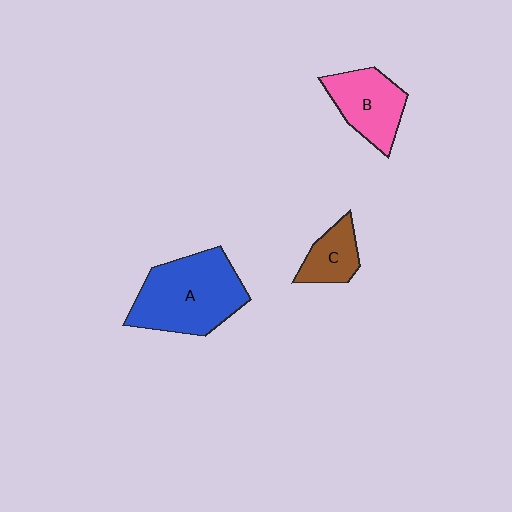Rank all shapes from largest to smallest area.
From largest to smallest: A (blue), B (pink), C (brown).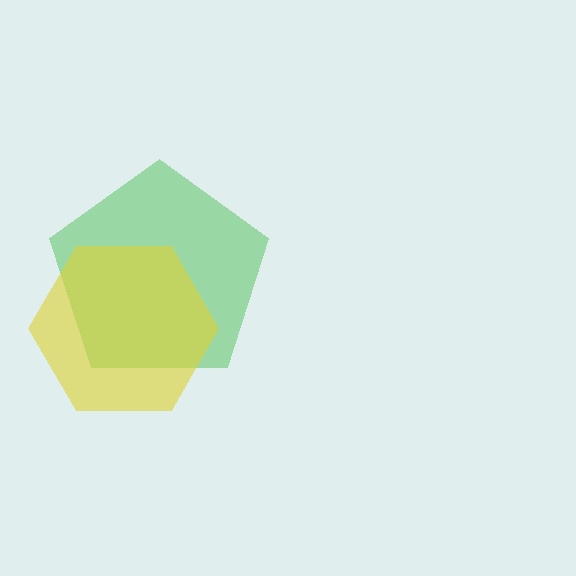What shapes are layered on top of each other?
The layered shapes are: a green pentagon, a yellow hexagon.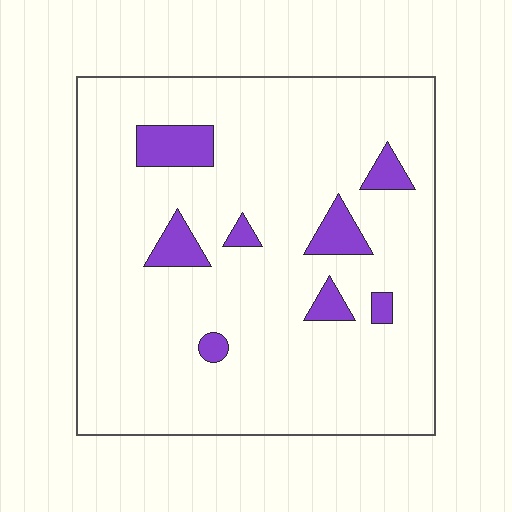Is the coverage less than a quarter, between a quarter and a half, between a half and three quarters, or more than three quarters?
Less than a quarter.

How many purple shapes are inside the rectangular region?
8.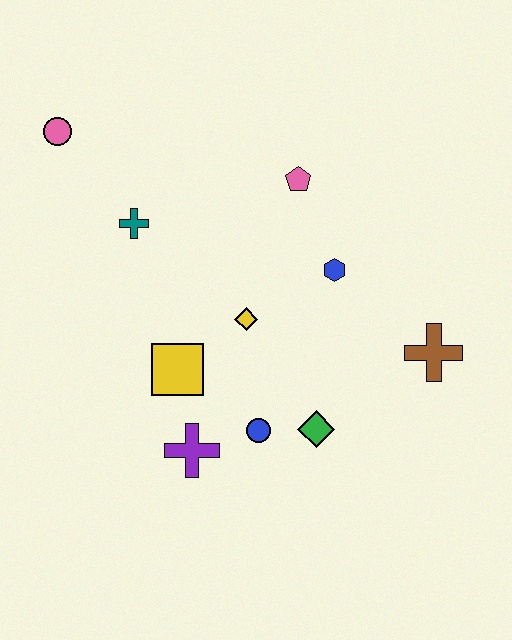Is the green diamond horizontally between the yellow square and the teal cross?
No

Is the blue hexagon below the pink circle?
Yes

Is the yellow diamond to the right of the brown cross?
No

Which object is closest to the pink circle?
The teal cross is closest to the pink circle.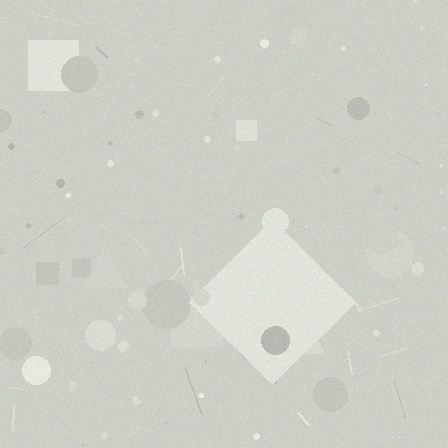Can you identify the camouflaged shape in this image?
The camouflaged shape is a diamond.